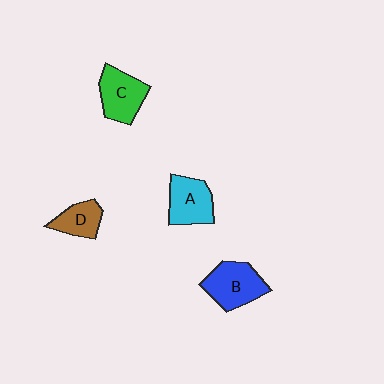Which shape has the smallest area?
Shape D (brown).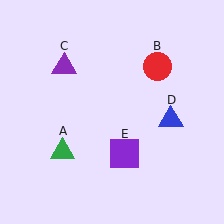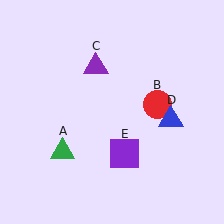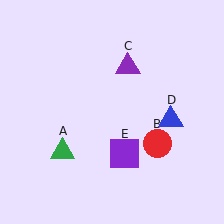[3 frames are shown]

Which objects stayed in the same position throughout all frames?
Green triangle (object A) and blue triangle (object D) and purple square (object E) remained stationary.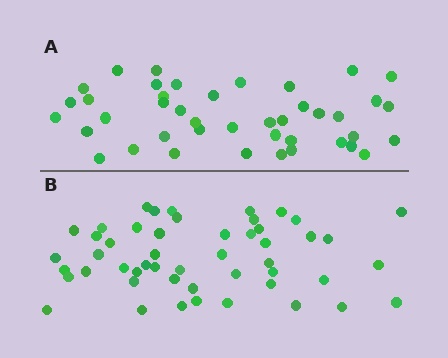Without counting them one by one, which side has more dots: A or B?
Region B (the bottom region) has more dots.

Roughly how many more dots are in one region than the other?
Region B has roughly 8 or so more dots than region A.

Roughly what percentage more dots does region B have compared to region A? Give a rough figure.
About 20% more.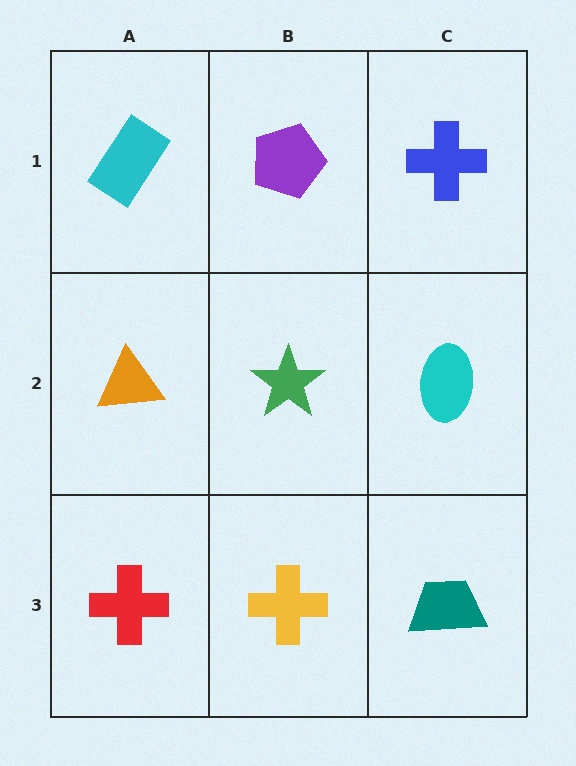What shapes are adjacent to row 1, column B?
A green star (row 2, column B), a cyan rectangle (row 1, column A), a blue cross (row 1, column C).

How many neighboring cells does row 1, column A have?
2.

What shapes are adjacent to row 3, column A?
An orange triangle (row 2, column A), a yellow cross (row 3, column B).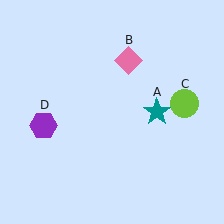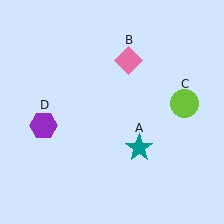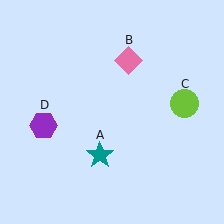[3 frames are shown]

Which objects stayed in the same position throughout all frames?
Pink diamond (object B) and lime circle (object C) and purple hexagon (object D) remained stationary.